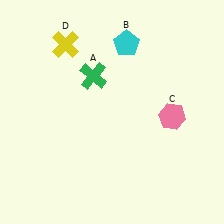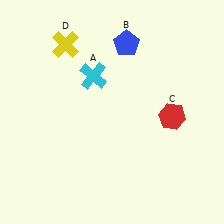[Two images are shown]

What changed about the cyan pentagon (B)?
In Image 1, B is cyan. In Image 2, it changed to blue.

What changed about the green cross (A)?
In Image 1, A is green. In Image 2, it changed to cyan.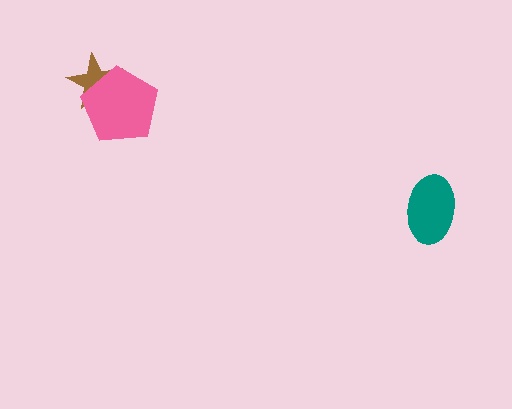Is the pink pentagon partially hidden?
No, no other shape covers it.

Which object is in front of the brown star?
The pink pentagon is in front of the brown star.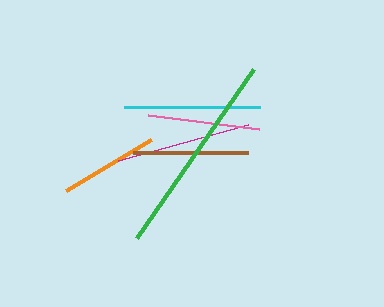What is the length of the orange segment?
The orange segment is approximately 99 pixels long.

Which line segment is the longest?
The green line is the longest at approximately 206 pixels.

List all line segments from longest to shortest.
From longest to shortest: green, cyan, magenta, brown, pink, orange.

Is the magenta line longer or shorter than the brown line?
The magenta line is longer than the brown line.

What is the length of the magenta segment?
The magenta segment is approximately 135 pixels long.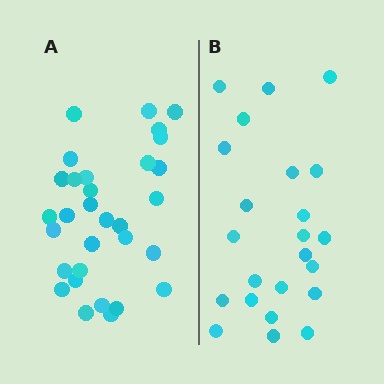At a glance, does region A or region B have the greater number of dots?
Region A (the left region) has more dots.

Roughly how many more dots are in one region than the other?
Region A has roughly 8 or so more dots than region B.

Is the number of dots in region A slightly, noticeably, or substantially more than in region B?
Region A has noticeably more, but not dramatically so. The ratio is roughly 1.3 to 1.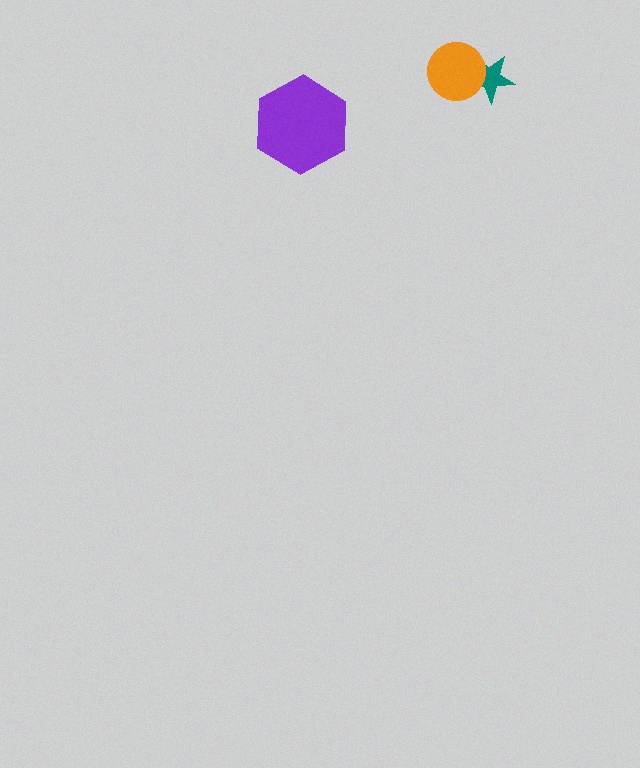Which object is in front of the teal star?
The orange circle is in front of the teal star.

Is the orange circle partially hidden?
No, no other shape covers it.